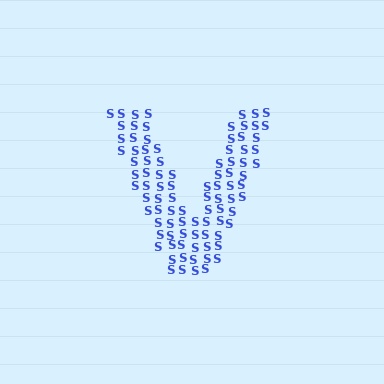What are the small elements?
The small elements are letter S's.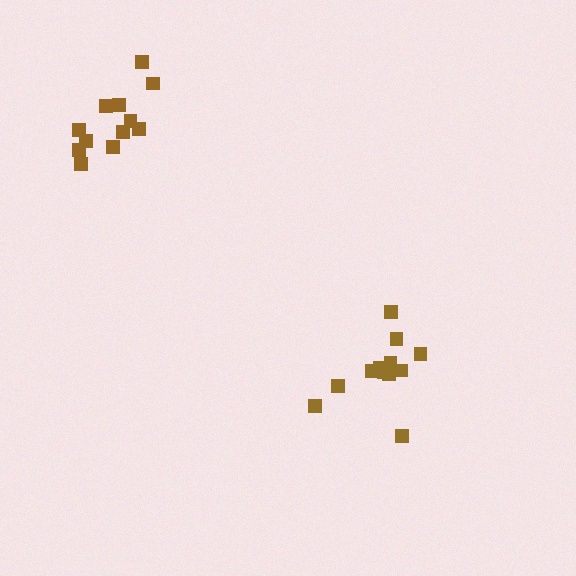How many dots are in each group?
Group 1: 12 dots, Group 2: 12 dots (24 total).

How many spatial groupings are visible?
There are 2 spatial groupings.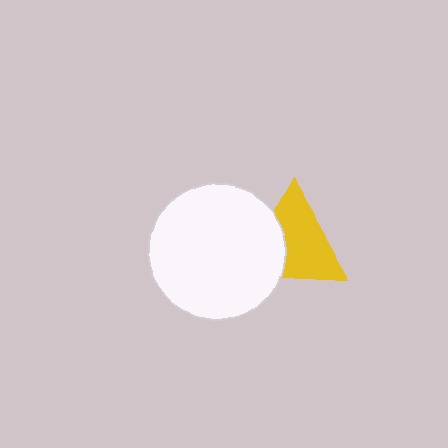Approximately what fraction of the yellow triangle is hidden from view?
Roughly 35% of the yellow triangle is hidden behind the white circle.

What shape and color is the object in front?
The object in front is a white circle.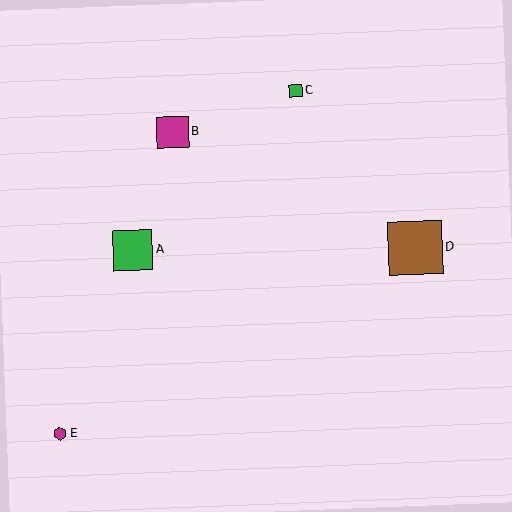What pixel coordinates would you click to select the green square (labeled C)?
Click at (295, 91) to select the green square C.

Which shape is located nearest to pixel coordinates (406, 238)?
The brown square (labeled D) at (415, 248) is nearest to that location.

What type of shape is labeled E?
Shape E is a magenta hexagon.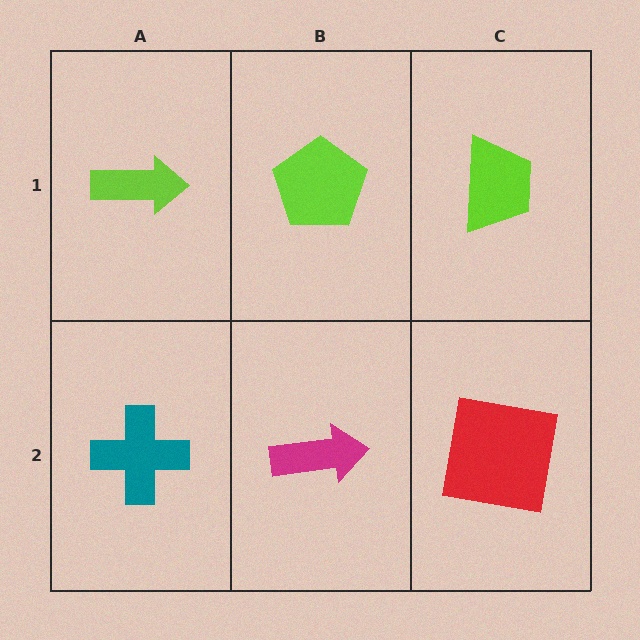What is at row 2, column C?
A red square.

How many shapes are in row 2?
3 shapes.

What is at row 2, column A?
A teal cross.